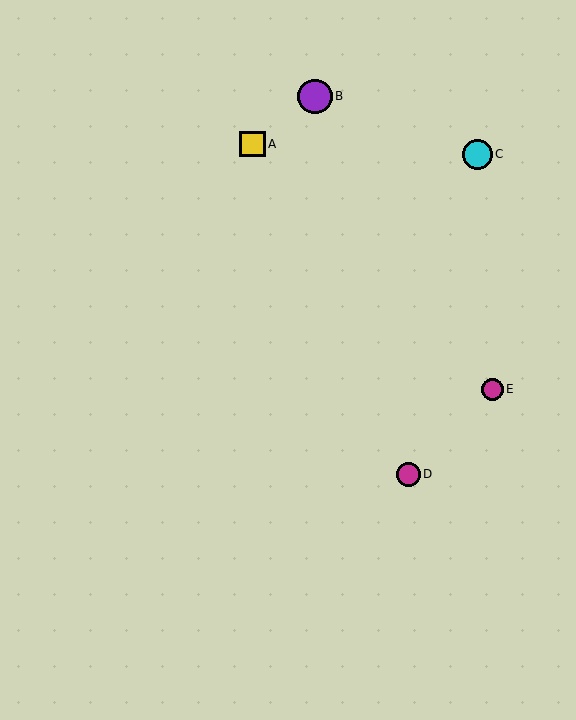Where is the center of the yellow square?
The center of the yellow square is at (252, 144).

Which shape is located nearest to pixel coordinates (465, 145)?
The cyan circle (labeled C) at (477, 154) is nearest to that location.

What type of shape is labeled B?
Shape B is a purple circle.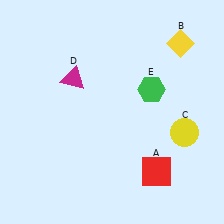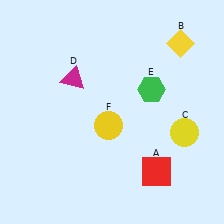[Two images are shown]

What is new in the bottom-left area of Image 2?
A yellow circle (F) was added in the bottom-left area of Image 2.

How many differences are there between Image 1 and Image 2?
There is 1 difference between the two images.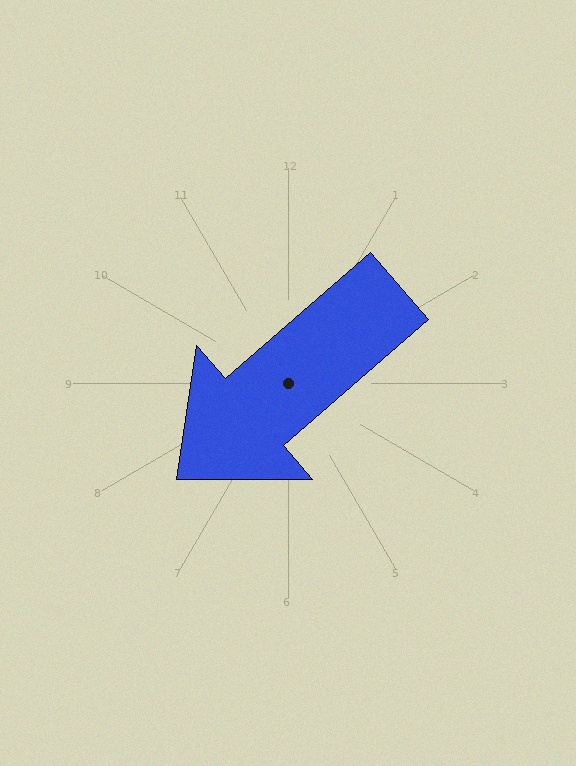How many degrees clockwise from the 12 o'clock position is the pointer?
Approximately 229 degrees.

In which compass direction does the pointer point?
Southwest.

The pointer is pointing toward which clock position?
Roughly 8 o'clock.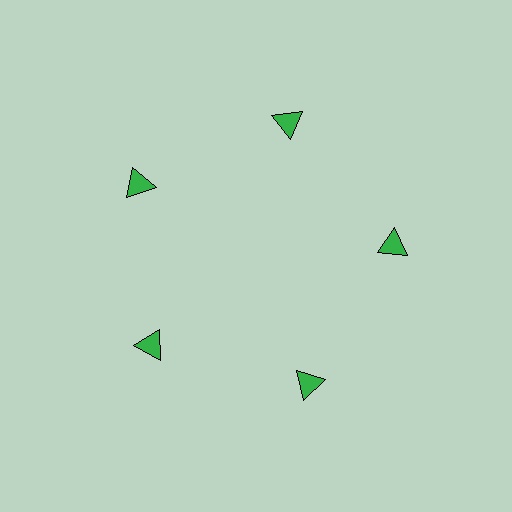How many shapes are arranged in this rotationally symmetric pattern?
There are 5 shapes, arranged in 5 groups of 1.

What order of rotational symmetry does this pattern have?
This pattern has 5-fold rotational symmetry.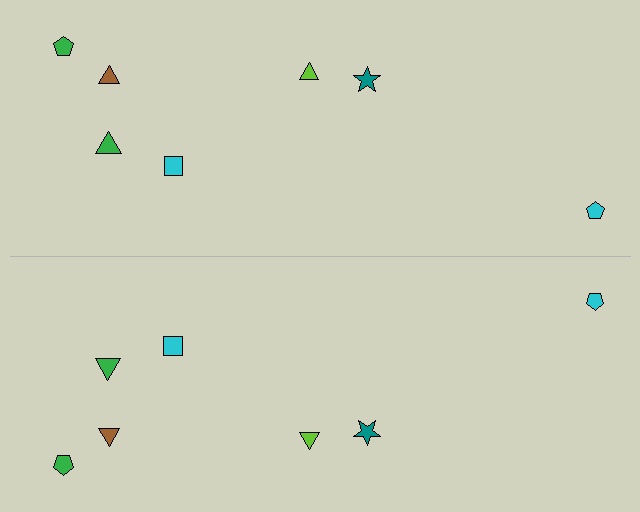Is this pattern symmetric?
Yes, this pattern has bilateral (reflection) symmetry.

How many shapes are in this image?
There are 14 shapes in this image.